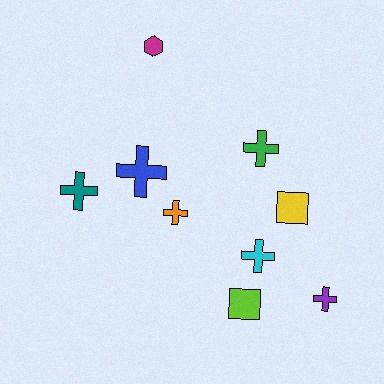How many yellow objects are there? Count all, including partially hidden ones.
There is 1 yellow object.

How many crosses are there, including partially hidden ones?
There are 6 crosses.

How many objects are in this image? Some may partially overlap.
There are 9 objects.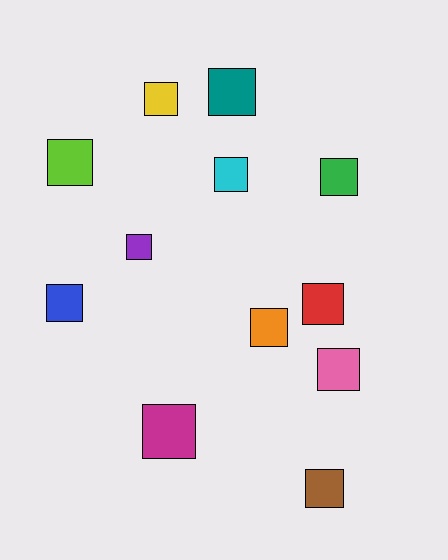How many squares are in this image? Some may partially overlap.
There are 12 squares.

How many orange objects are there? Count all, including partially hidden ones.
There is 1 orange object.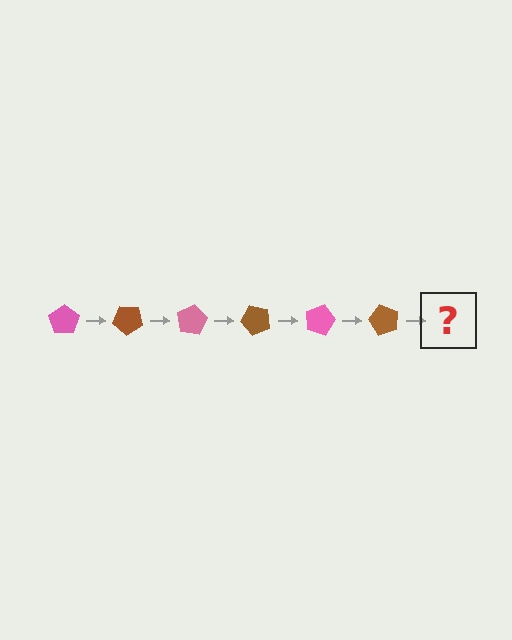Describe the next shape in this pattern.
It should be a pink pentagon, rotated 240 degrees from the start.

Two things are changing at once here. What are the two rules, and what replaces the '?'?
The two rules are that it rotates 40 degrees each step and the color cycles through pink and brown. The '?' should be a pink pentagon, rotated 240 degrees from the start.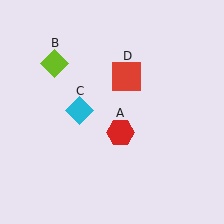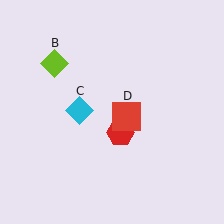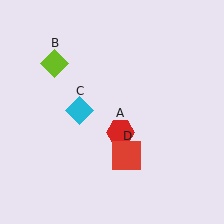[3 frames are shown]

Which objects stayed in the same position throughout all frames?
Red hexagon (object A) and lime diamond (object B) and cyan diamond (object C) remained stationary.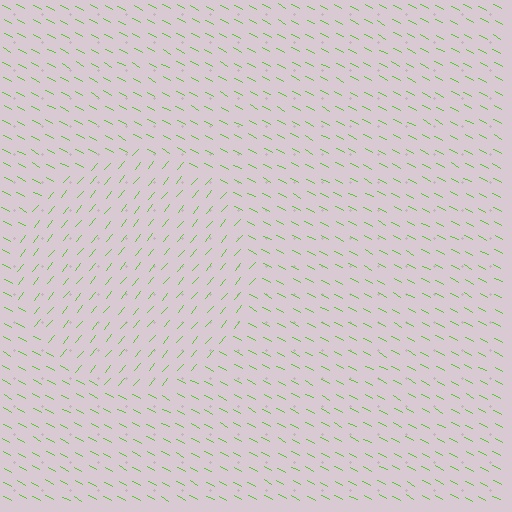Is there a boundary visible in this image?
Yes, there is a texture boundary formed by a change in line orientation.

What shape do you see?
I see a circle.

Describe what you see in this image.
The image is filled with small lime line segments. A circle region in the image has lines oriented differently from the surrounding lines, creating a visible texture boundary.